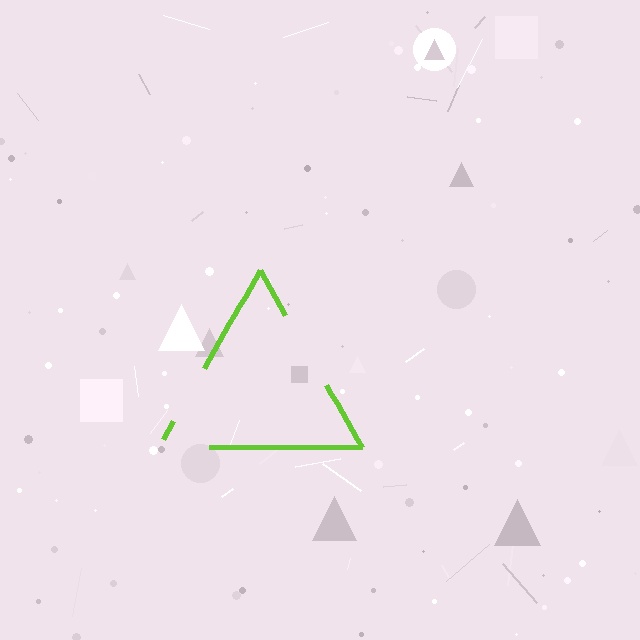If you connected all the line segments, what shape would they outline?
They would outline a triangle.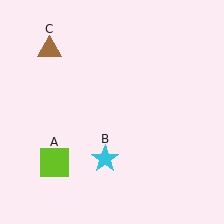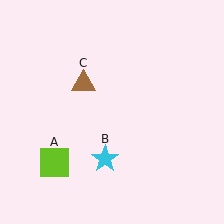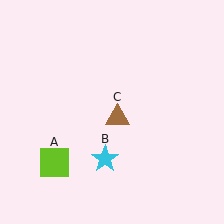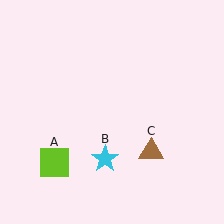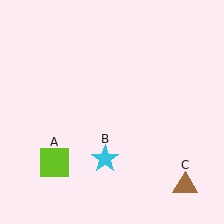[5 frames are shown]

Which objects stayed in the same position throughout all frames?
Lime square (object A) and cyan star (object B) remained stationary.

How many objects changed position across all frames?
1 object changed position: brown triangle (object C).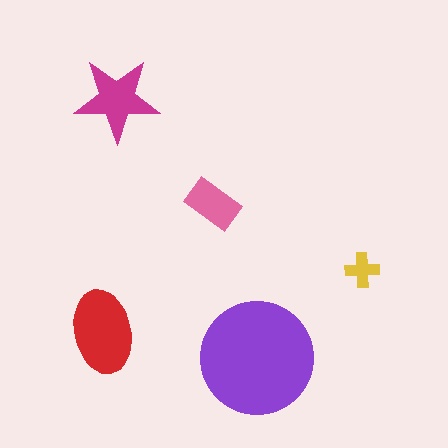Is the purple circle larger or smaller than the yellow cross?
Larger.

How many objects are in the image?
There are 5 objects in the image.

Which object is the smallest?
The yellow cross.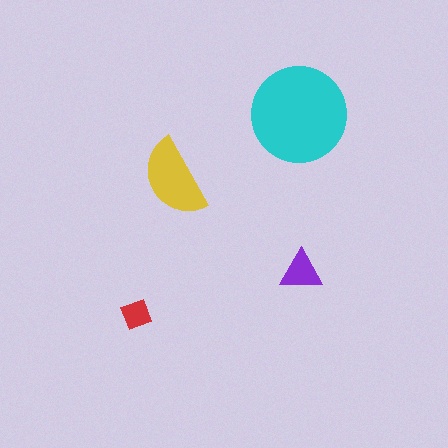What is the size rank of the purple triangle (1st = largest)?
3rd.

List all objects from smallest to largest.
The red diamond, the purple triangle, the yellow semicircle, the cyan circle.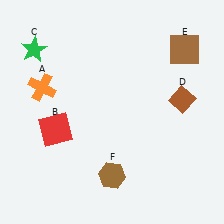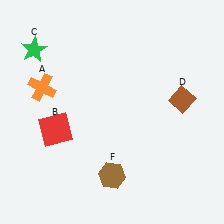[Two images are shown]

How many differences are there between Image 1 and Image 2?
There is 1 difference between the two images.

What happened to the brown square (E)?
The brown square (E) was removed in Image 2. It was in the top-right area of Image 1.